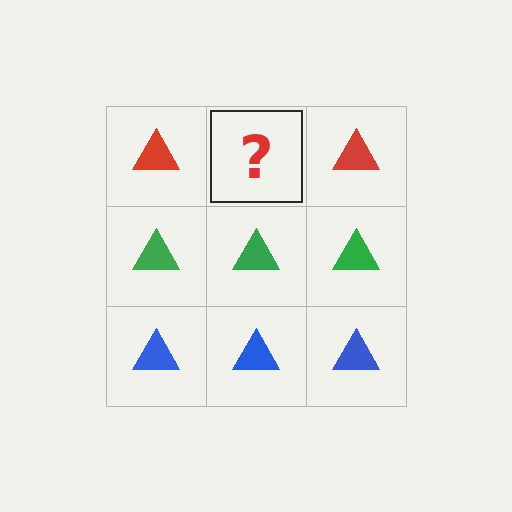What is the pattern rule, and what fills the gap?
The rule is that each row has a consistent color. The gap should be filled with a red triangle.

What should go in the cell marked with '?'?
The missing cell should contain a red triangle.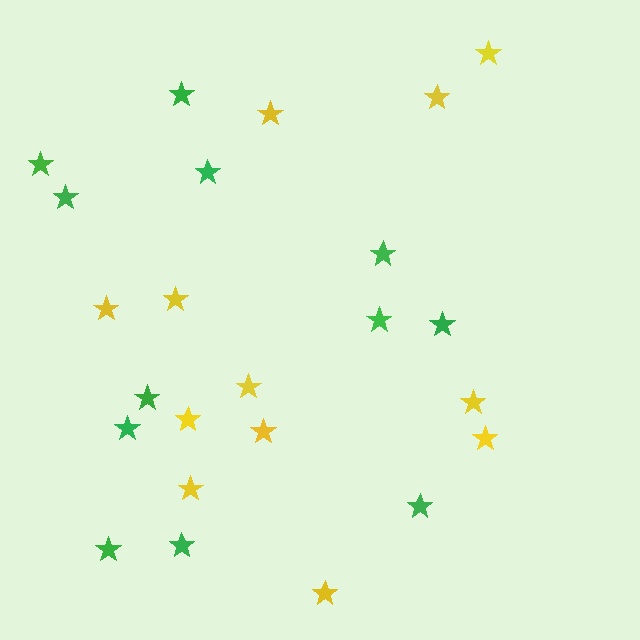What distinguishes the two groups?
There are 2 groups: one group of yellow stars (12) and one group of green stars (12).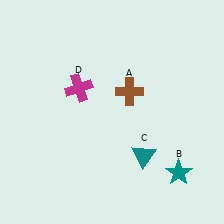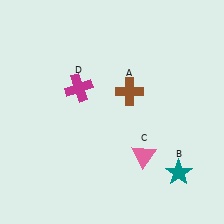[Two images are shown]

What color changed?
The triangle (C) changed from teal in Image 1 to pink in Image 2.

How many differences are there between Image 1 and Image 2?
There is 1 difference between the two images.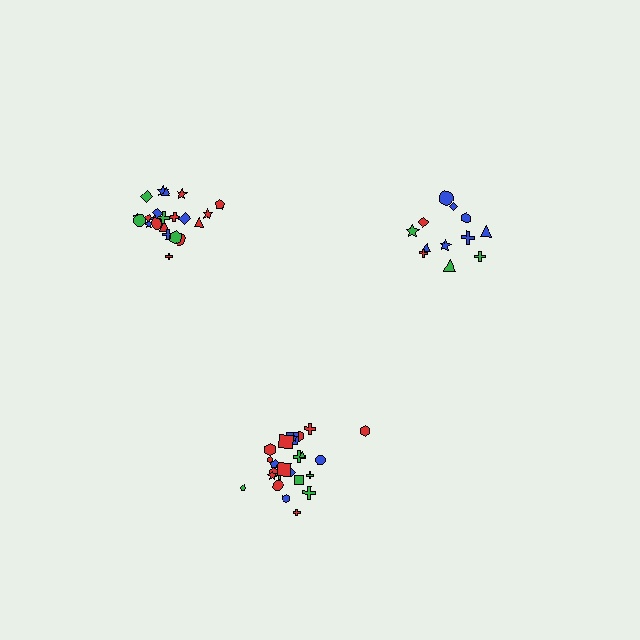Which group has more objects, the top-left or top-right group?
The top-left group.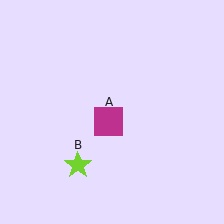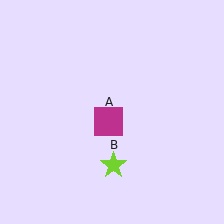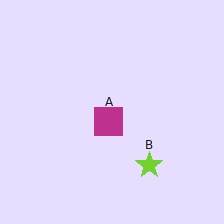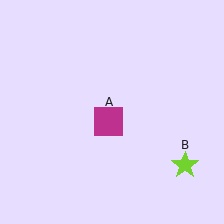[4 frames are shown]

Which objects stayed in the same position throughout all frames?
Magenta square (object A) remained stationary.